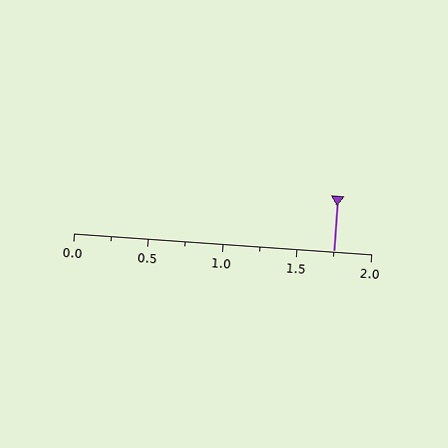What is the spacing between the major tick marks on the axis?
The major ticks are spaced 0.5 apart.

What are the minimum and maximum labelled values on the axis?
The axis runs from 0.0 to 2.0.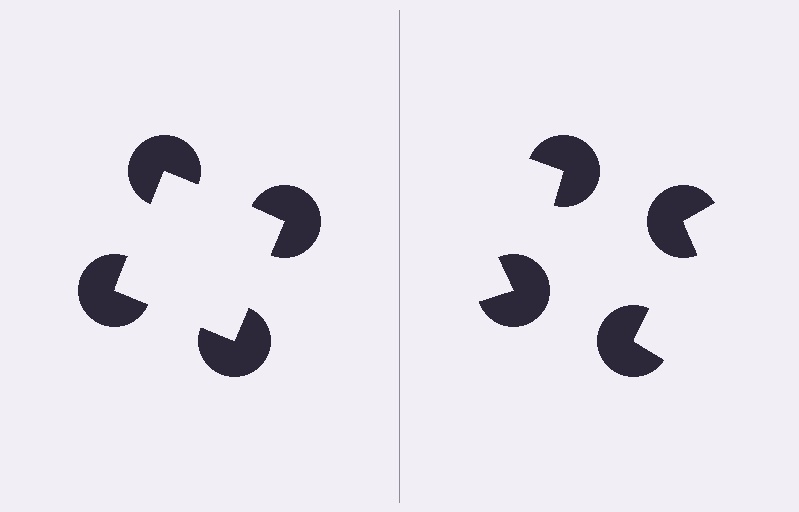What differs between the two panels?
The pac-man discs are positioned identically on both sides; only the wedge orientations differ. On the left they align to a square; on the right they are misaligned.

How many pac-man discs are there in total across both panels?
8 — 4 on each side.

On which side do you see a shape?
An illusory square appears on the left side. On the right side the wedge cuts are rotated, so no coherent shape forms.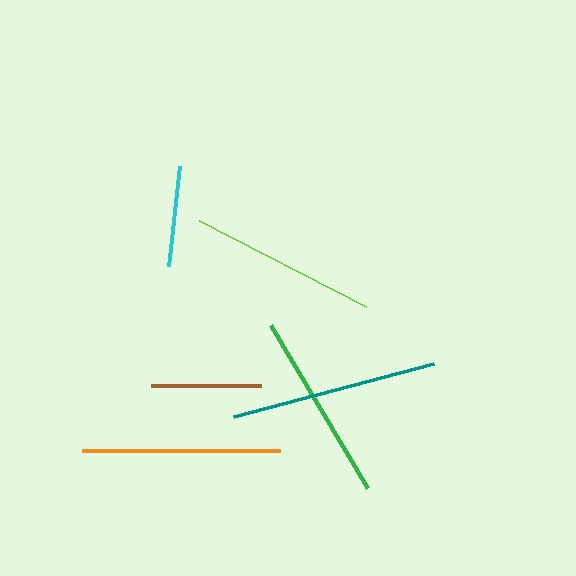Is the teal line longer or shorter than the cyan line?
The teal line is longer than the cyan line.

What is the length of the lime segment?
The lime segment is approximately 188 pixels long.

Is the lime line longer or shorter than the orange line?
The orange line is longer than the lime line.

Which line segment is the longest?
The teal line is the longest at approximately 207 pixels.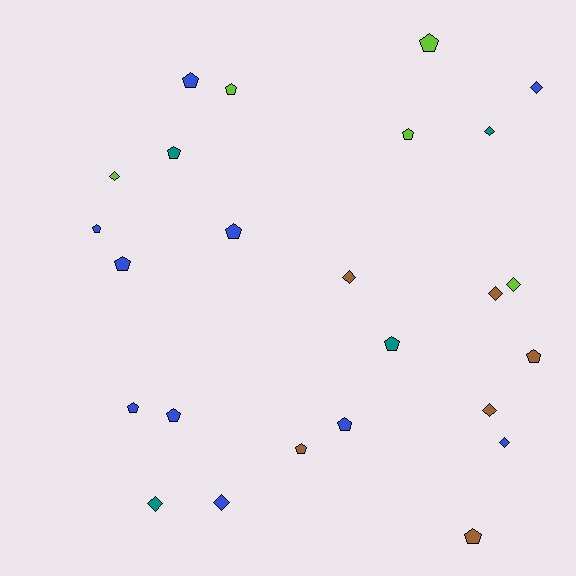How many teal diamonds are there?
There are 2 teal diamonds.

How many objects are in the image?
There are 25 objects.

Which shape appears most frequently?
Pentagon, with 15 objects.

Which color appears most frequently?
Blue, with 10 objects.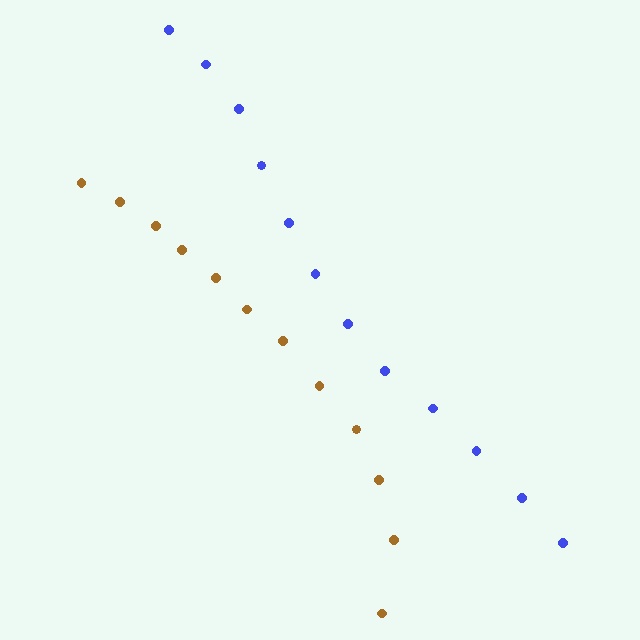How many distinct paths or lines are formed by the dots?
There are 2 distinct paths.